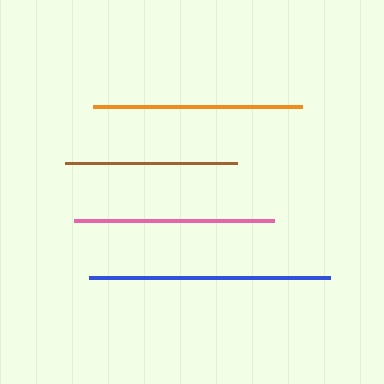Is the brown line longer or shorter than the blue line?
The blue line is longer than the brown line.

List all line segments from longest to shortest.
From longest to shortest: blue, orange, pink, brown.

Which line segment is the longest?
The blue line is the longest at approximately 241 pixels.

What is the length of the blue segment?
The blue segment is approximately 241 pixels long.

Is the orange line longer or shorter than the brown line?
The orange line is longer than the brown line.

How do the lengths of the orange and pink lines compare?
The orange and pink lines are approximately the same length.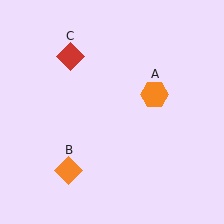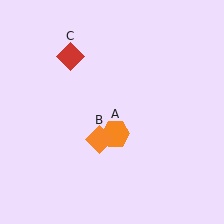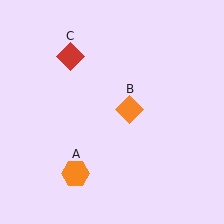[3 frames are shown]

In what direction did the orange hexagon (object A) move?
The orange hexagon (object A) moved down and to the left.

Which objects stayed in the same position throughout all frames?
Red diamond (object C) remained stationary.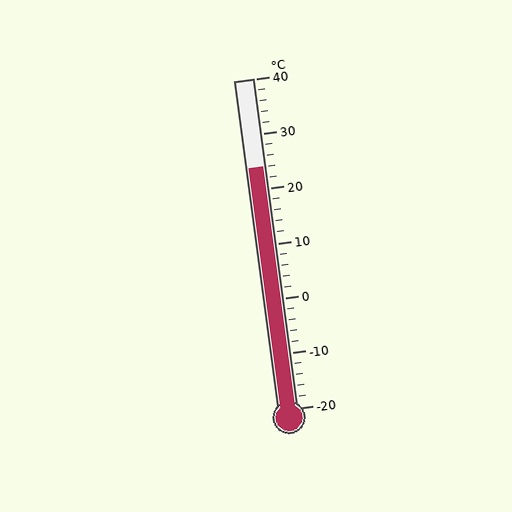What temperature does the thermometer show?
The thermometer shows approximately 24°C.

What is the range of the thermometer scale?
The thermometer scale ranges from -20°C to 40°C.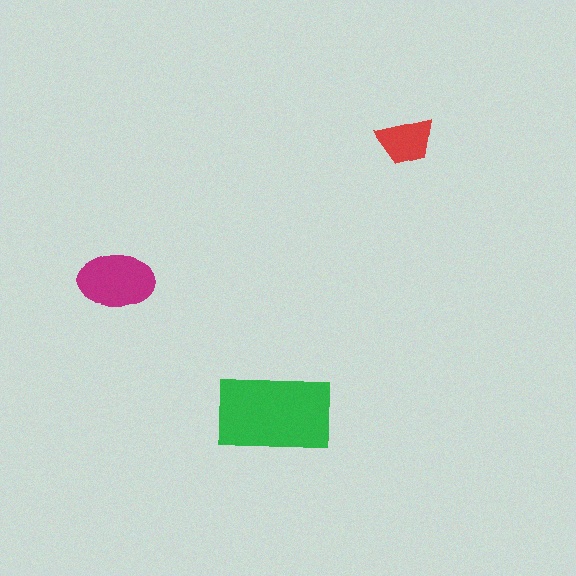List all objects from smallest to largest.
The red trapezoid, the magenta ellipse, the green rectangle.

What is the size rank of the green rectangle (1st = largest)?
1st.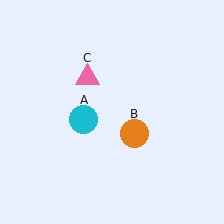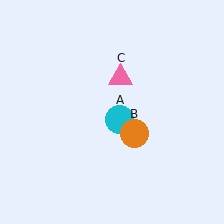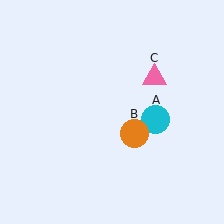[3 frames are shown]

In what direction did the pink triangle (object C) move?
The pink triangle (object C) moved right.